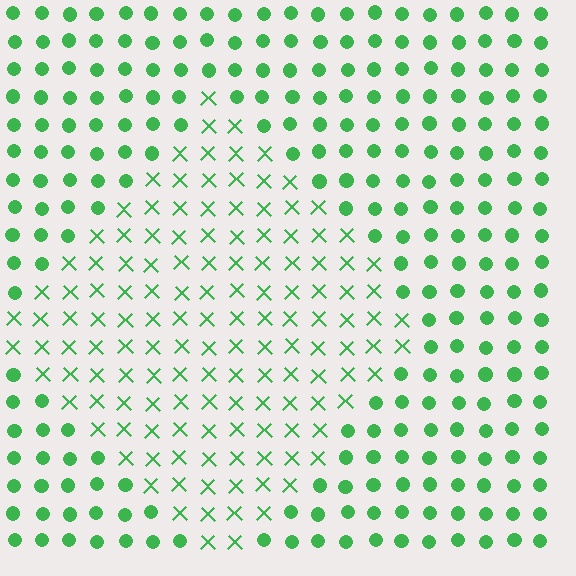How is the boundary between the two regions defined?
The boundary is defined by a change in element shape: X marks inside vs. circles outside. All elements share the same color and spacing.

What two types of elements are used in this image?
The image uses X marks inside the diamond region and circles outside it.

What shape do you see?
I see a diamond.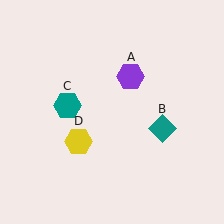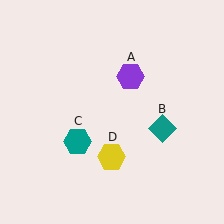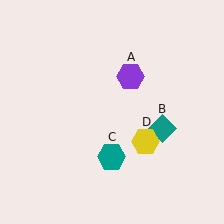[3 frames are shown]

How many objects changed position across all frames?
2 objects changed position: teal hexagon (object C), yellow hexagon (object D).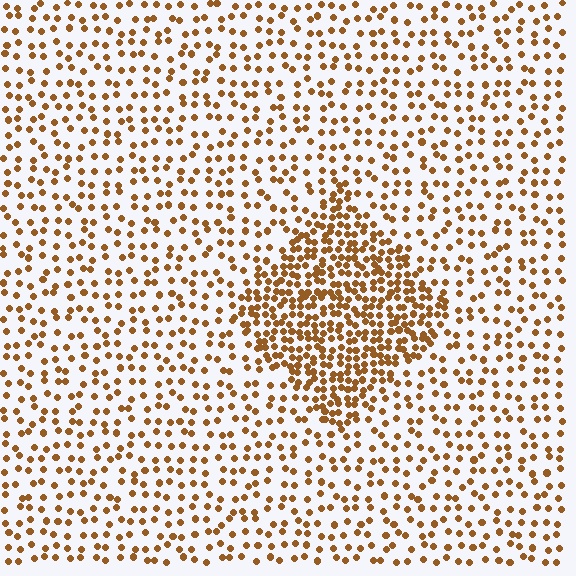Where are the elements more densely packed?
The elements are more densely packed inside the diamond boundary.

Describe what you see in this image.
The image contains small brown elements arranged at two different densities. A diamond-shaped region is visible where the elements are more densely packed than the surrounding area.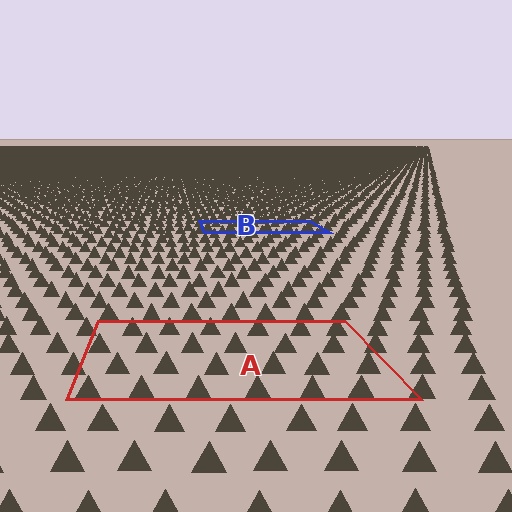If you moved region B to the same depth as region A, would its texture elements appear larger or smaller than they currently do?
They would appear larger. At a closer depth, the same texture elements are projected at a bigger on-screen size.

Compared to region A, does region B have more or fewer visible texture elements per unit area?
Region B has more texture elements per unit area — they are packed more densely because it is farther away.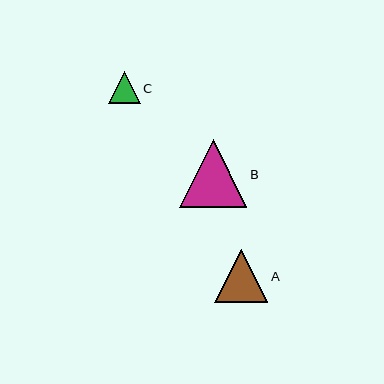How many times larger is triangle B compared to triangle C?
Triangle B is approximately 2.1 times the size of triangle C.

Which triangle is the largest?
Triangle B is the largest with a size of approximately 67 pixels.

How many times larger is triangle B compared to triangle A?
Triangle B is approximately 1.3 times the size of triangle A.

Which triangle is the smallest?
Triangle C is the smallest with a size of approximately 32 pixels.